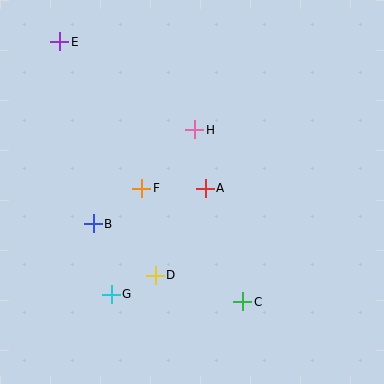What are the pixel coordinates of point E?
Point E is at (60, 42).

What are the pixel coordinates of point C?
Point C is at (243, 302).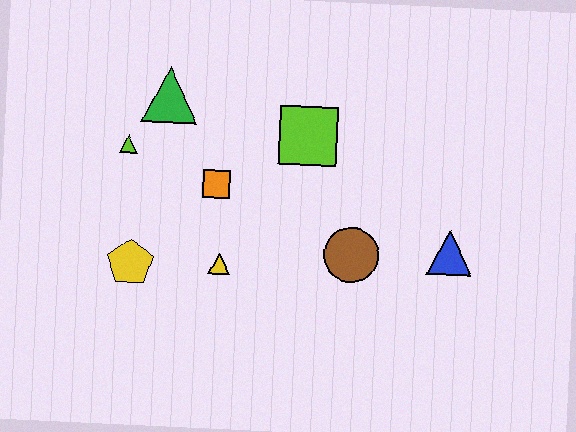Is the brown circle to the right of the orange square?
Yes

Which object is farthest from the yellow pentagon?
The blue triangle is farthest from the yellow pentagon.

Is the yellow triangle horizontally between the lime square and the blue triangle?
No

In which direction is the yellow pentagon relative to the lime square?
The yellow pentagon is to the left of the lime square.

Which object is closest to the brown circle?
The blue triangle is closest to the brown circle.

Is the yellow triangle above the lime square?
No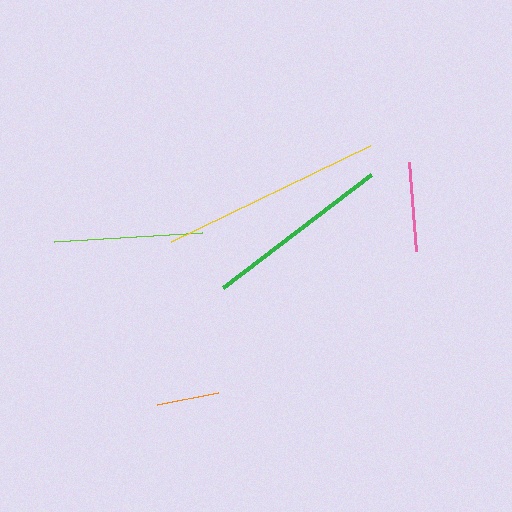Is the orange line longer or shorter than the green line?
The green line is longer than the orange line.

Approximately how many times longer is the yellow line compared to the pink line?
The yellow line is approximately 2.5 times the length of the pink line.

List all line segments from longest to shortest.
From longest to shortest: yellow, green, lime, pink, orange.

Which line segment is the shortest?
The orange line is the shortest at approximately 63 pixels.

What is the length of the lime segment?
The lime segment is approximately 148 pixels long.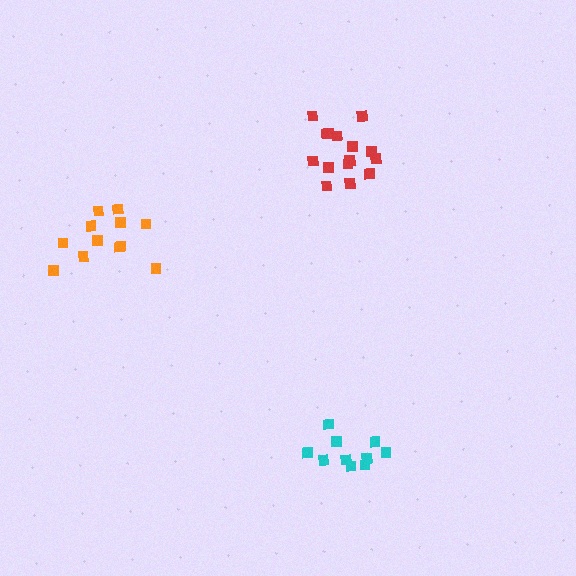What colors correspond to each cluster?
The clusters are colored: red, cyan, orange.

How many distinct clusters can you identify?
There are 3 distinct clusters.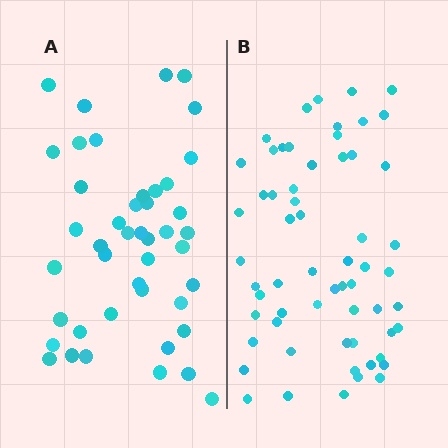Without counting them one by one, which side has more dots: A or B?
Region B (the right region) has more dots.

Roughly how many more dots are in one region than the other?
Region B has approximately 15 more dots than region A.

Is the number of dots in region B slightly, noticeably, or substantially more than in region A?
Region B has noticeably more, but not dramatically so. The ratio is roughly 1.4 to 1.